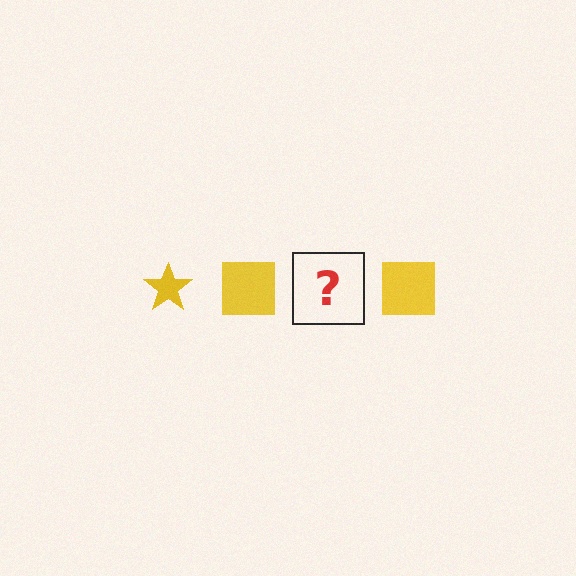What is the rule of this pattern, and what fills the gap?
The rule is that the pattern cycles through star, square shapes in yellow. The gap should be filled with a yellow star.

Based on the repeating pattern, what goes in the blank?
The blank should be a yellow star.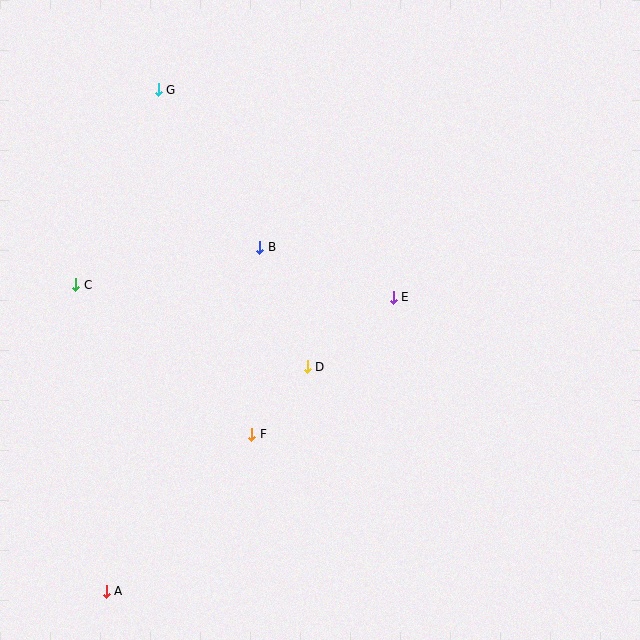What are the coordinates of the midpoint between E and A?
The midpoint between E and A is at (250, 444).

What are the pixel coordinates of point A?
Point A is at (106, 591).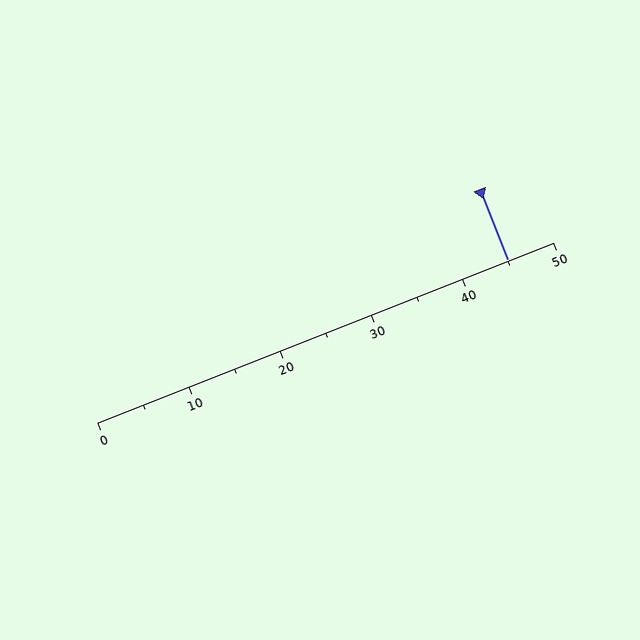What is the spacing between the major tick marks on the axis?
The major ticks are spaced 10 apart.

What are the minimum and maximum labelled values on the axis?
The axis runs from 0 to 50.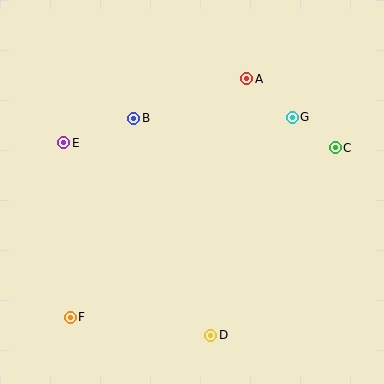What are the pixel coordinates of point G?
Point G is at (292, 117).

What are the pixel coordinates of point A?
Point A is at (247, 79).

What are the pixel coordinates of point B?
Point B is at (134, 118).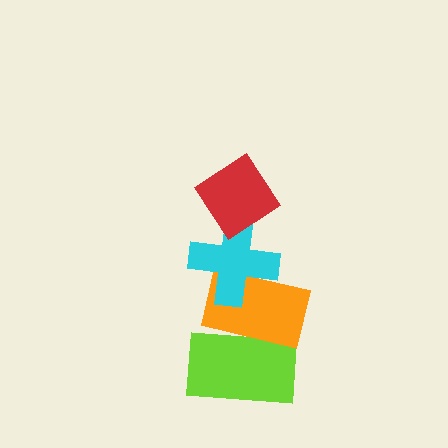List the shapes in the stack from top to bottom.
From top to bottom: the red diamond, the cyan cross, the orange rectangle, the lime rectangle.